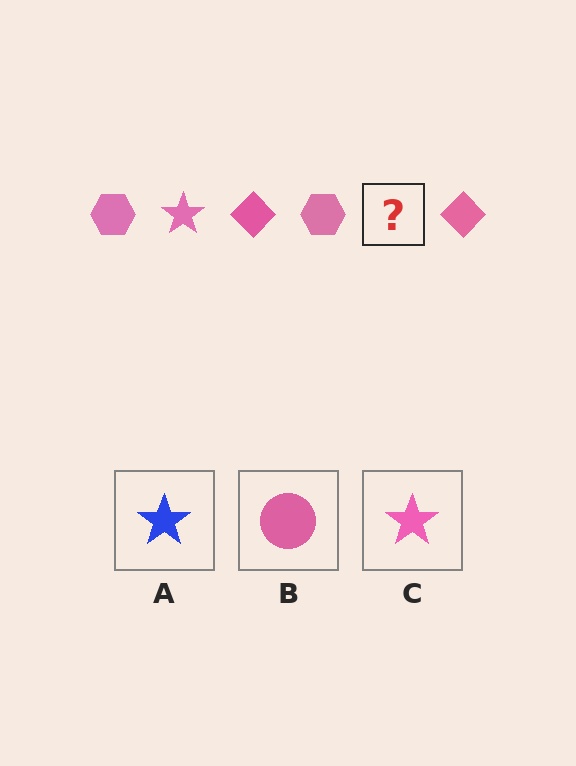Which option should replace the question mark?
Option C.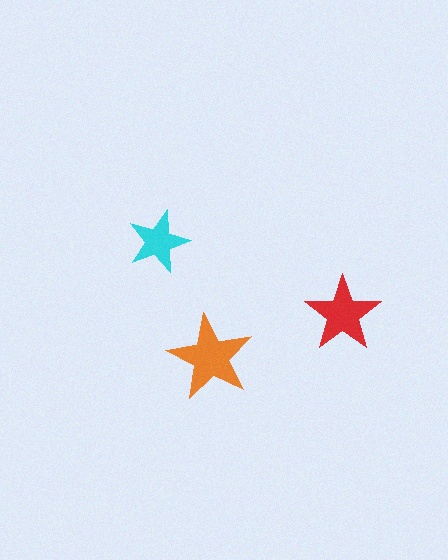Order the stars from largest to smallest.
the orange one, the red one, the cyan one.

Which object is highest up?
The cyan star is topmost.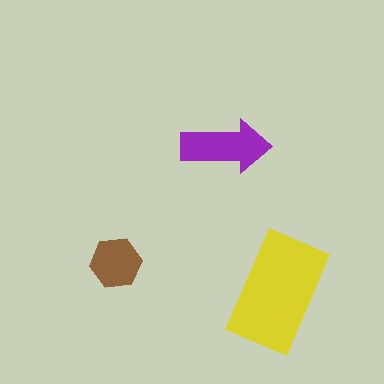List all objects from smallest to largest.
The brown hexagon, the purple arrow, the yellow rectangle.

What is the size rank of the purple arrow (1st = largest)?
2nd.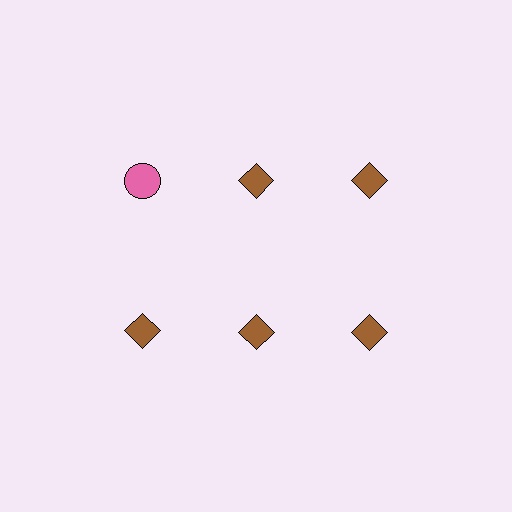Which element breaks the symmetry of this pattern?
The pink circle in the top row, leftmost column breaks the symmetry. All other shapes are brown diamonds.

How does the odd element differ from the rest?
It differs in both color (pink instead of brown) and shape (circle instead of diamond).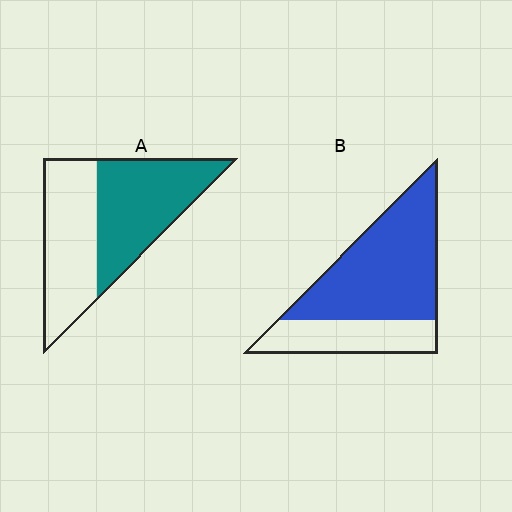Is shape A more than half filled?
Roughly half.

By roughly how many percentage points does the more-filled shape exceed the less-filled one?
By roughly 15 percentage points (B over A).